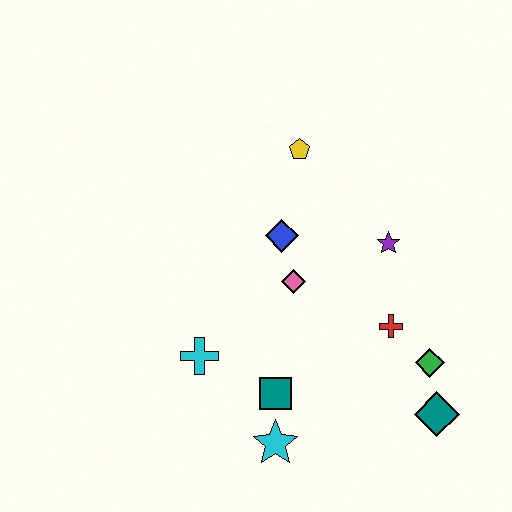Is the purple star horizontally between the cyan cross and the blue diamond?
No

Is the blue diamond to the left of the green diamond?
Yes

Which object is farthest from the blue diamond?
The teal diamond is farthest from the blue diamond.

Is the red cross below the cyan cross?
No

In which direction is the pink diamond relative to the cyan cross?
The pink diamond is to the right of the cyan cross.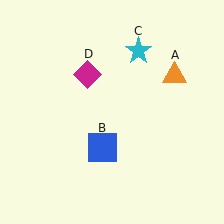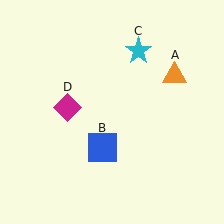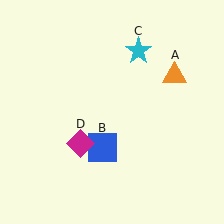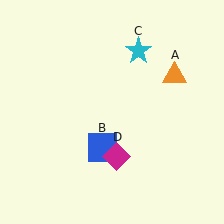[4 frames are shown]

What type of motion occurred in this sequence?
The magenta diamond (object D) rotated counterclockwise around the center of the scene.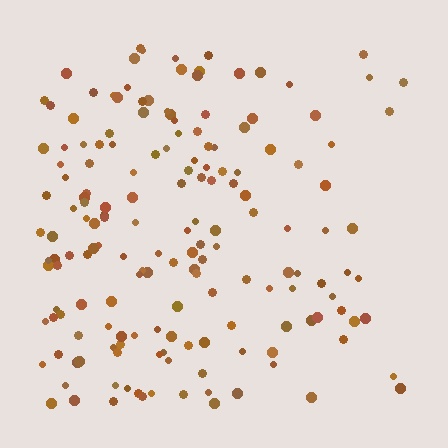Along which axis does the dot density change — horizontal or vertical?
Horizontal.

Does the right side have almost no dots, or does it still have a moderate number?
Still a moderate number, just noticeably fewer than the left.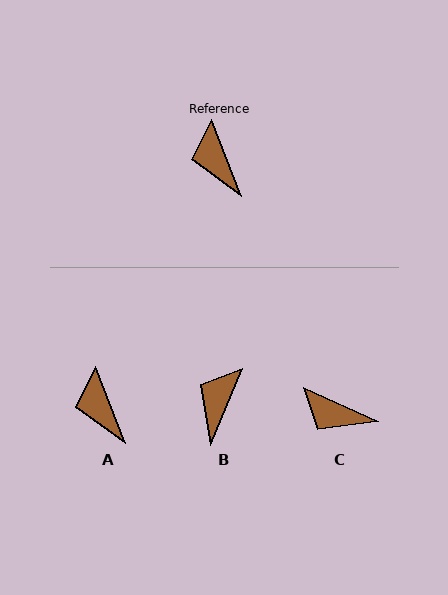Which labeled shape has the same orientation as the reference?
A.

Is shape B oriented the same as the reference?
No, it is off by about 44 degrees.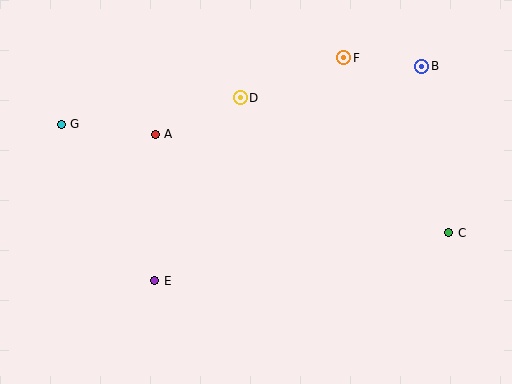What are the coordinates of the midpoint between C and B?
The midpoint between C and B is at (435, 149).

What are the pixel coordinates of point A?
Point A is at (155, 134).